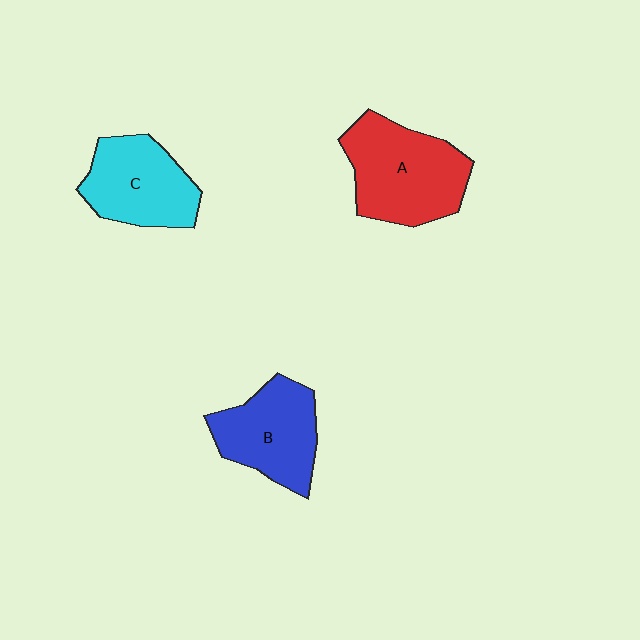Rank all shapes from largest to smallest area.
From largest to smallest: A (red), B (blue), C (cyan).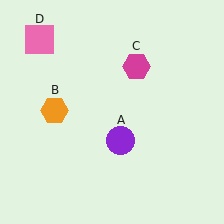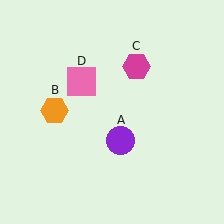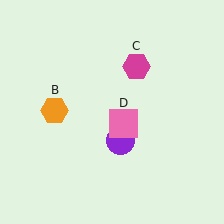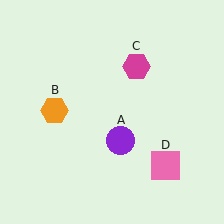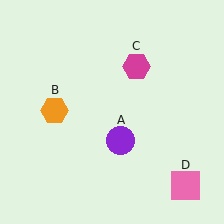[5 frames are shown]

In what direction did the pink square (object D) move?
The pink square (object D) moved down and to the right.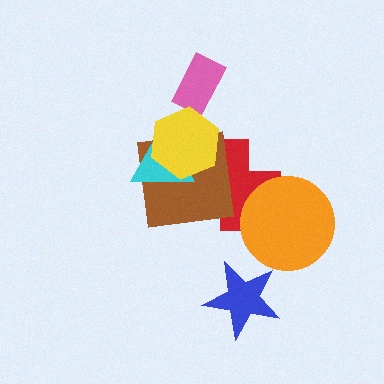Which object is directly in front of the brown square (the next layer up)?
The cyan triangle is directly in front of the brown square.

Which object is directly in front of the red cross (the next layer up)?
The orange circle is directly in front of the red cross.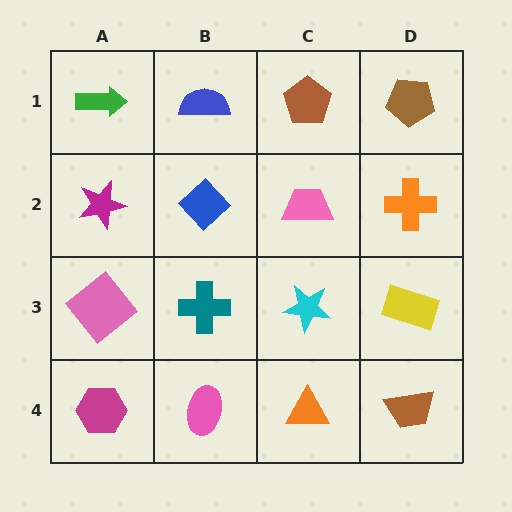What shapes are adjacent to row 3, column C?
A pink trapezoid (row 2, column C), an orange triangle (row 4, column C), a teal cross (row 3, column B), a yellow rectangle (row 3, column D).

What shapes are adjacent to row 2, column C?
A brown pentagon (row 1, column C), a cyan star (row 3, column C), a blue diamond (row 2, column B), an orange cross (row 2, column D).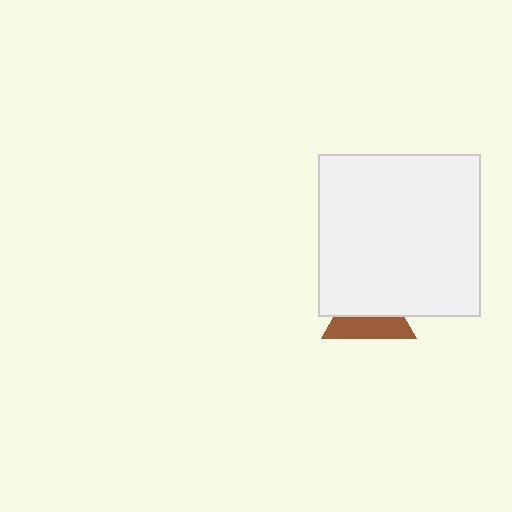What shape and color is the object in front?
The object in front is a white square.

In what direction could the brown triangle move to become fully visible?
The brown triangle could move down. That would shift it out from behind the white square entirely.